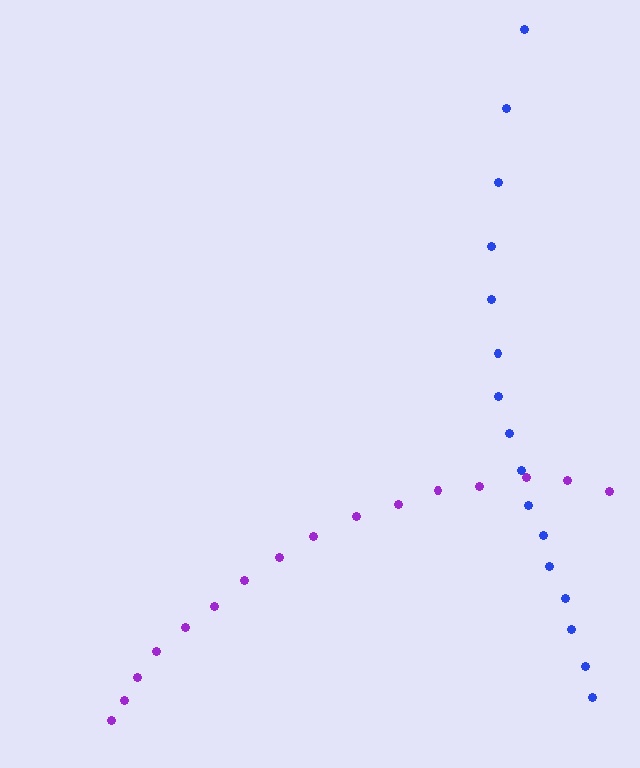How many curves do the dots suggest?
There are 2 distinct paths.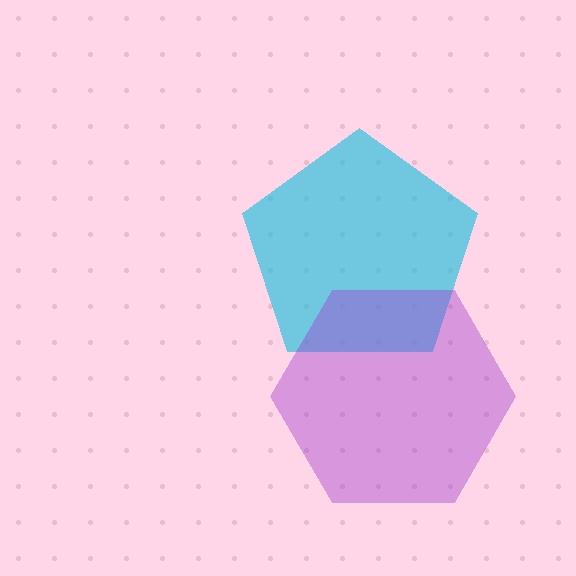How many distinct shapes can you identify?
There are 2 distinct shapes: a cyan pentagon, a purple hexagon.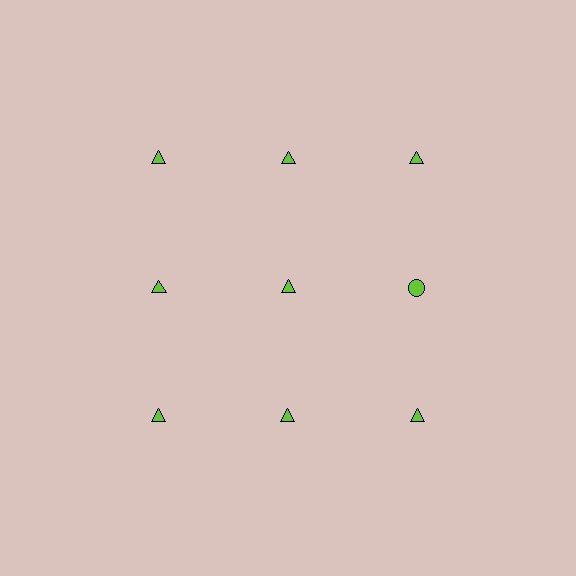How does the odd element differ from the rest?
It has a different shape: circle instead of triangle.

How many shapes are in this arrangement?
There are 9 shapes arranged in a grid pattern.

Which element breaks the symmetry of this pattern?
The lime circle in the second row, center column breaks the symmetry. All other shapes are lime triangles.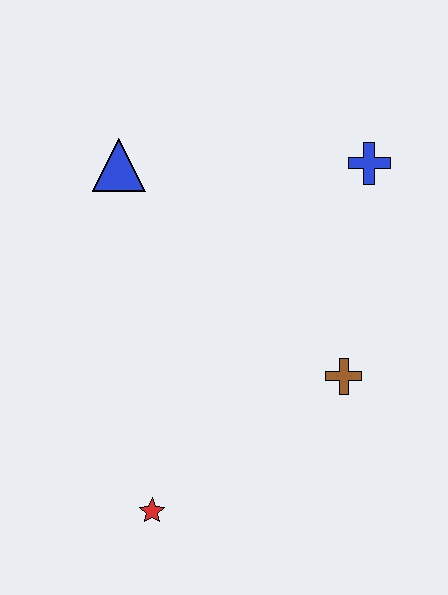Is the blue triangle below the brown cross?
No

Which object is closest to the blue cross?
The brown cross is closest to the blue cross.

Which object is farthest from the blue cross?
The red star is farthest from the blue cross.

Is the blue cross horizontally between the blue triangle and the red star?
No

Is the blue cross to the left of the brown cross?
No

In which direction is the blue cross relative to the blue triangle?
The blue cross is to the right of the blue triangle.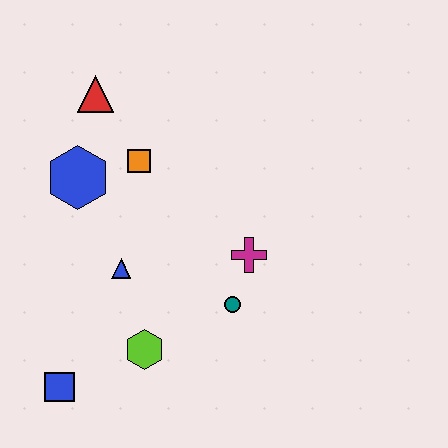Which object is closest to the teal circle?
The magenta cross is closest to the teal circle.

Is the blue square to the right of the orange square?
No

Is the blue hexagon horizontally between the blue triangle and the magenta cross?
No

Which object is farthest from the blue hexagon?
The blue square is farthest from the blue hexagon.